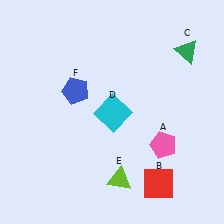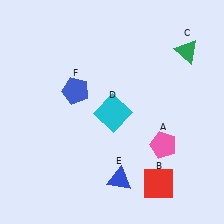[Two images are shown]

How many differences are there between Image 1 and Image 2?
There is 1 difference between the two images.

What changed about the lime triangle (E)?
In Image 1, E is lime. In Image 2, it changed to blue.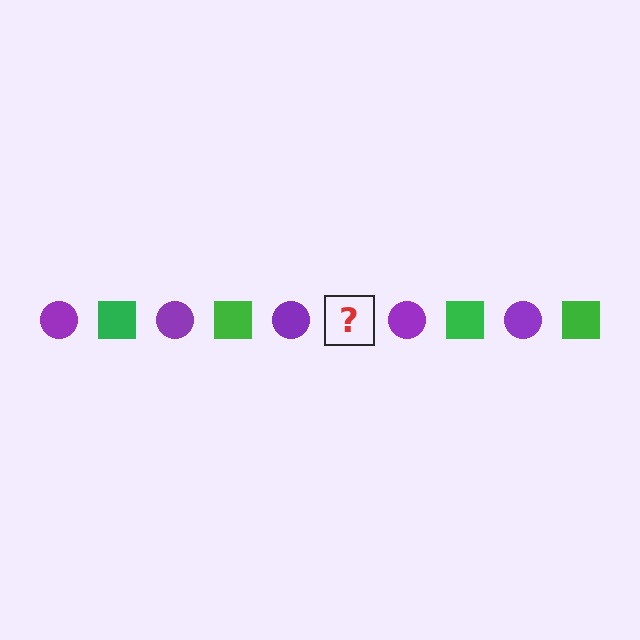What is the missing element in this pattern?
The missing element is a green square.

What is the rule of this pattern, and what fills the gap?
The rule is that the pattern alternates between purple circle and green square. The gap should be filled with a green square.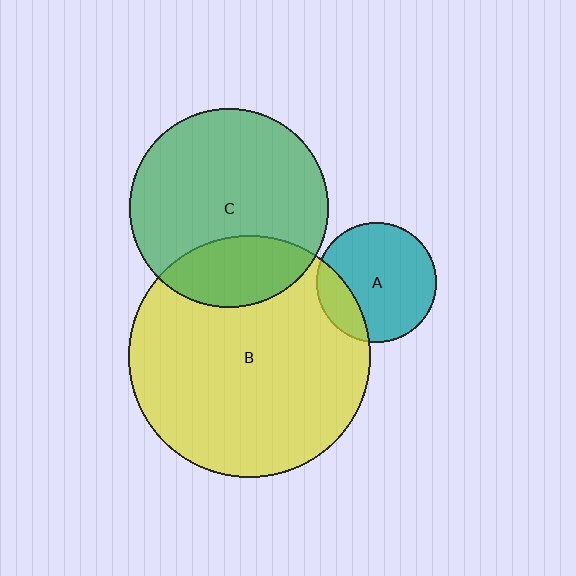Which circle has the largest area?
Circle B (yellow).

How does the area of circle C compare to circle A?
Approximately 2.7 times.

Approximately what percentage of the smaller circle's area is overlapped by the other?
Approximately 20%.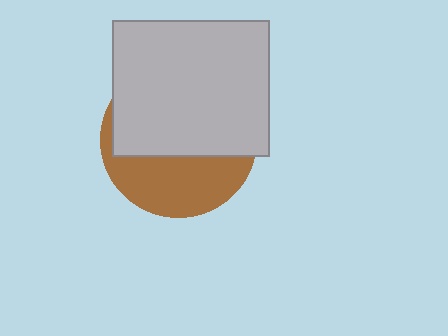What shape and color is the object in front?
The object in front is a light gray rectangle.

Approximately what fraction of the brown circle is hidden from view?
Roughly 62% of the brown circle is hidden behind the light gray rectangle.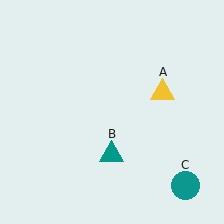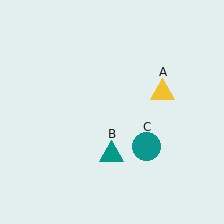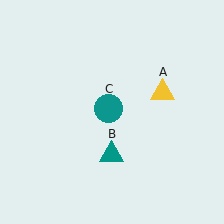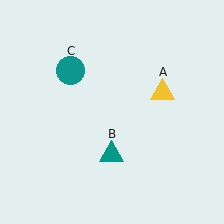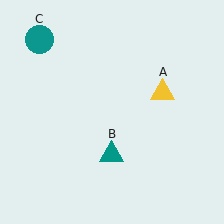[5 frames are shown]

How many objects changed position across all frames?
1 object changed position: teal circle (object C).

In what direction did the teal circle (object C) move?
The teal circle (object C) moved up and to the left.